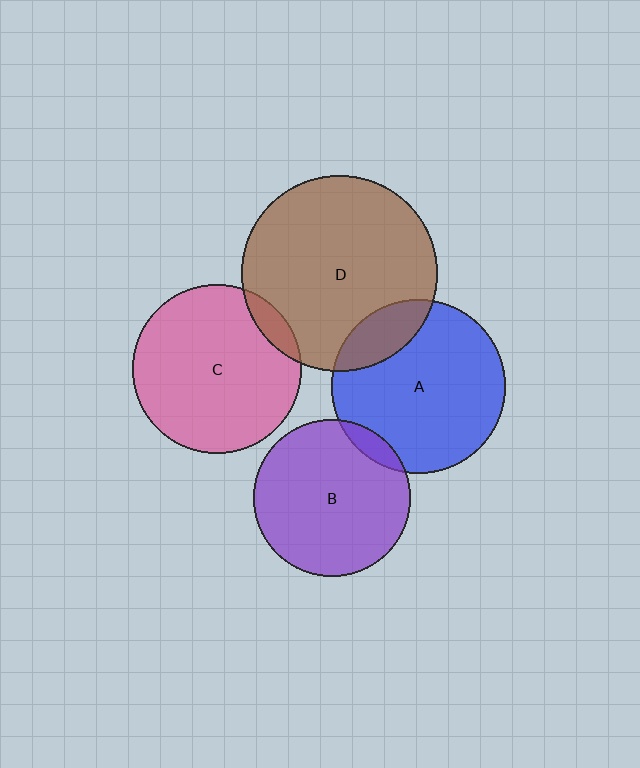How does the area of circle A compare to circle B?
Approximately 1.2 times.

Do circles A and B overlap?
Yes.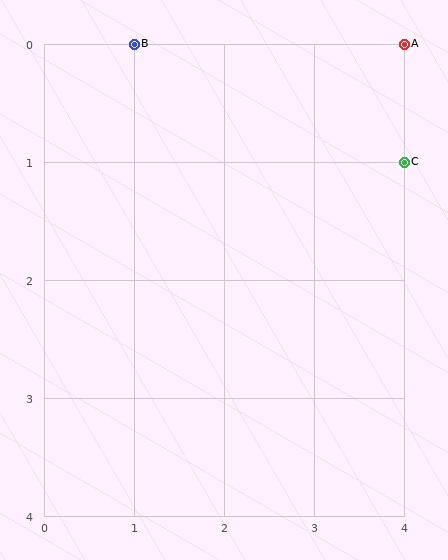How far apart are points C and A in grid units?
Points C and A are 1 row apart.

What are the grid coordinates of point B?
Point B is at grid coordinates (1, 0).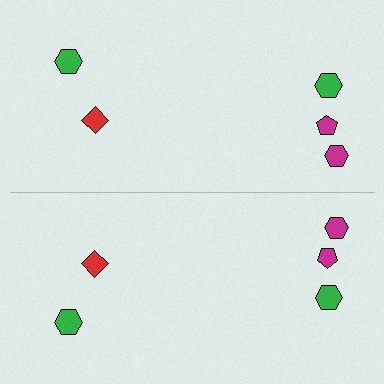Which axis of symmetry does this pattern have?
The pattern has a horizontal axis of symmetry running through the center of the image.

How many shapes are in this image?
There are 10 shapes in this image.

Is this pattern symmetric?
Yes, this pattern has bilateral (reflection) symmetry.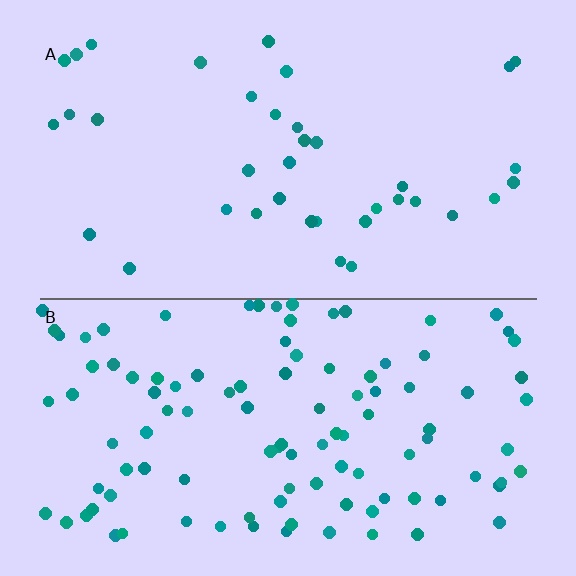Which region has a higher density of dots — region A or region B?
B (the bottom).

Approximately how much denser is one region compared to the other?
Approximately 2.8× — region B over region A.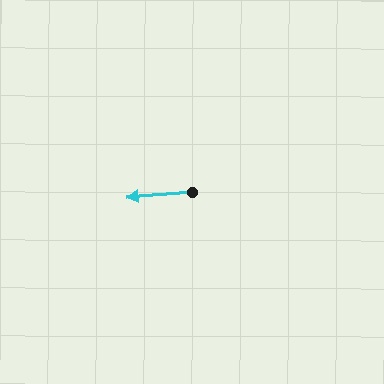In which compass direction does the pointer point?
West.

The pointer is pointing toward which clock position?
Roughly 9 o'clock.